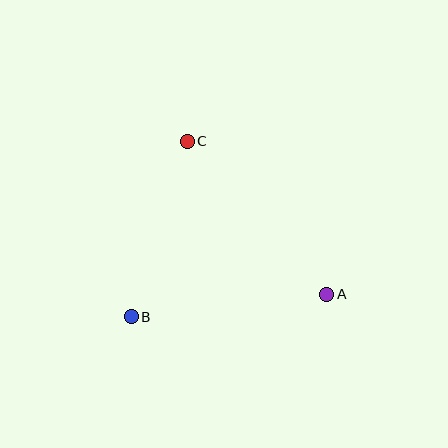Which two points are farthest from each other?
Points A and C are farthest from each other.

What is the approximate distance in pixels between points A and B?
The distance between A and B is approximately 197 pixels.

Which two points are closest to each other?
Points B and C are closest to each other.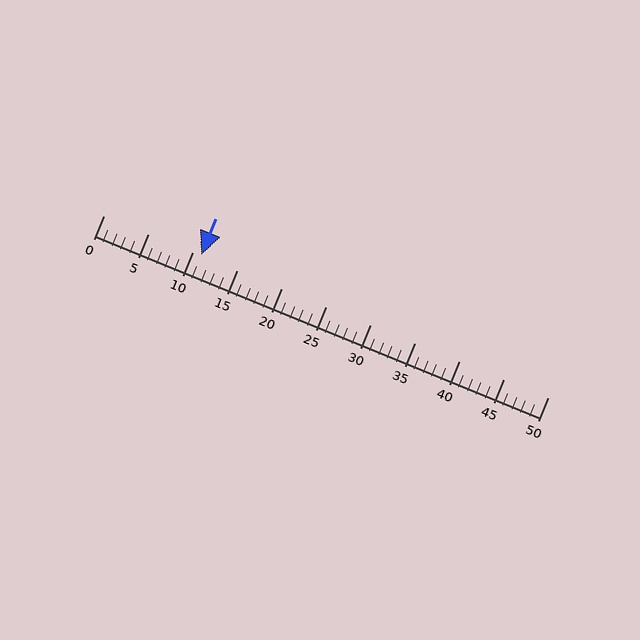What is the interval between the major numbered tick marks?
The major tick marks are spaced 5 units apart.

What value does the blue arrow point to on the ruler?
The blue arrow points to approximately 11.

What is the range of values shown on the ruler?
The ruler shows values from 0 to 50.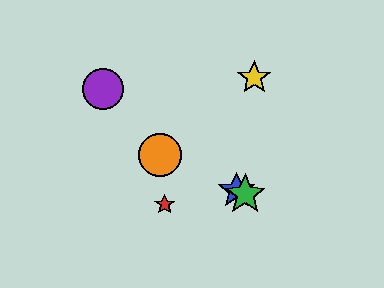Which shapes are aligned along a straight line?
The blue star, the green star, the orange circle are aligned along a straight line.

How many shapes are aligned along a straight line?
3 shapes (the blue star, the green star, the orange circle) are aligned along a straight line.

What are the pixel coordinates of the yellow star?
The yellow star is at (254, 77).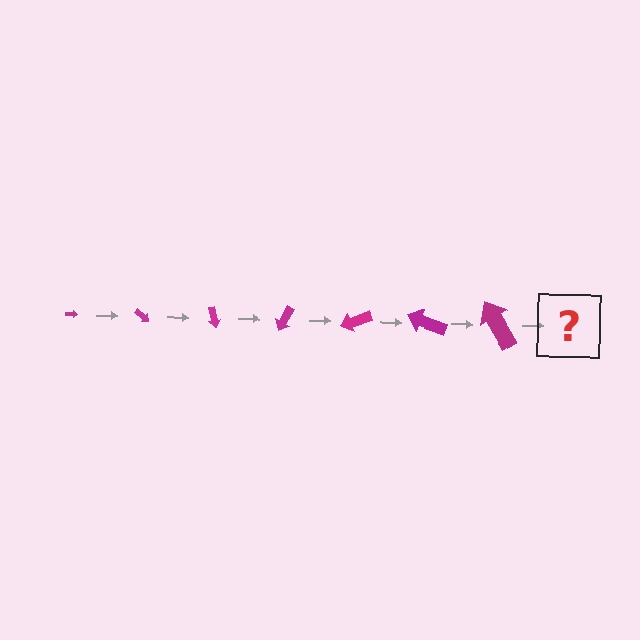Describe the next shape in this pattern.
It should be an arrow, larger than the previous one and rotated 280 degrees from the start.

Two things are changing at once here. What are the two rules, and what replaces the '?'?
The two rules are that the arrow grows larger each step and it rotates 40 degrees each step. The '?' should be an arrow, larger than the previous one and rotated 280 degrees from the start.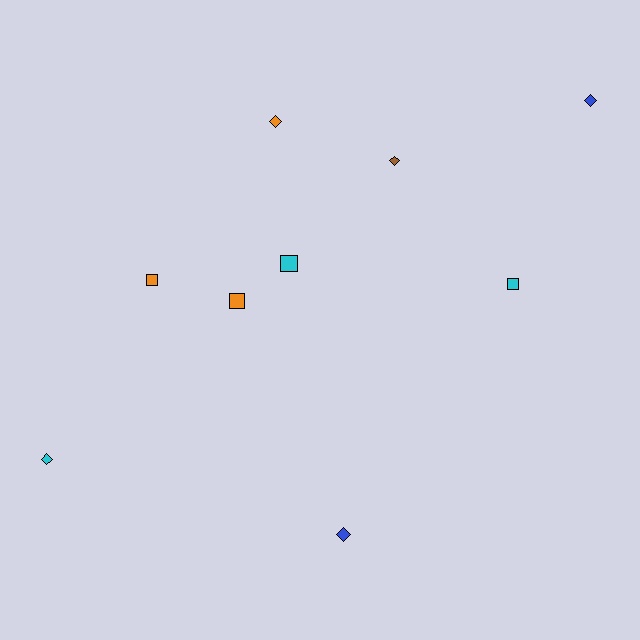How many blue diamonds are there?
There are 2 blue diamonds.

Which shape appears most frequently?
Diamond, with 5 objects.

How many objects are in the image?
There are 9 objects.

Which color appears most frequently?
Cyan, with 3 objects.